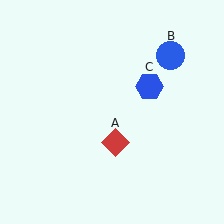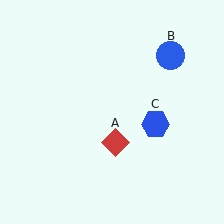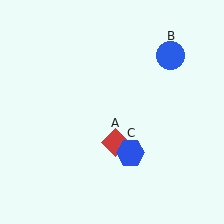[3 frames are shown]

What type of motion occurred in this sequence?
The blue hexagon (object C) rotated clockwise around the center of the scene.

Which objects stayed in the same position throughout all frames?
Red diamond (object A) and blue circle (object B) remained stationary.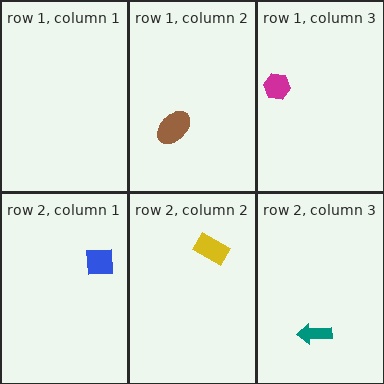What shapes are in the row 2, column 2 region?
The yellow rectangle.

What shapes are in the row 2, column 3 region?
The teal arrow.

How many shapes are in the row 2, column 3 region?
1.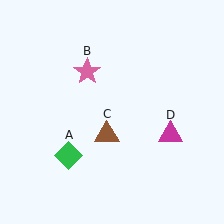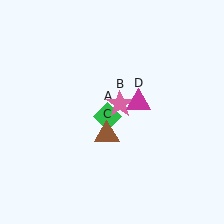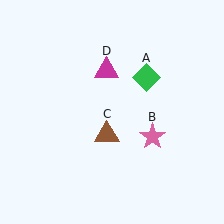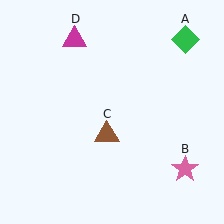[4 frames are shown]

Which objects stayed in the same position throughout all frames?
Brown triangle (object C) remained stationary.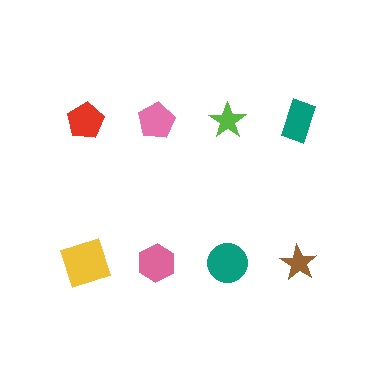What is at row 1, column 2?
A pink pentagon.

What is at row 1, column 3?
A lime star.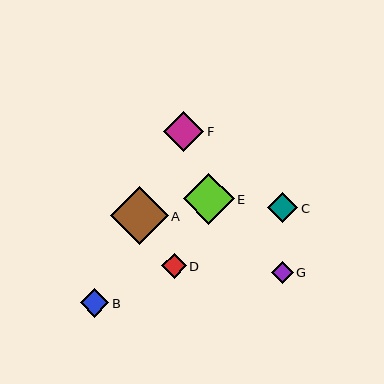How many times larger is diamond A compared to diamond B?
Diamond A is approximately 2.0 times the size of diamond B.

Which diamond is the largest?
Diamond A is the largest with a size of approximately 58 pixels.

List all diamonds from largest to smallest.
From largest to smallest: A, E, F, C, B, D, G.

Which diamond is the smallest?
Diamond G is the smallest with a size of approximately 22 pixels.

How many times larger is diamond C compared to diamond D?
Diamond C is approximately 1.2 times the size of diamond D.